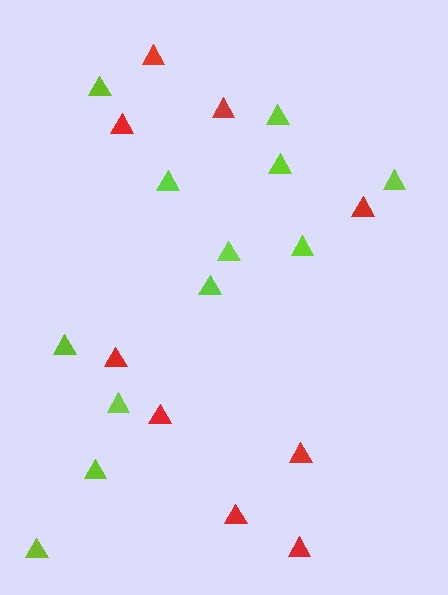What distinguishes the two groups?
There are 2 groups: one group of red triangles (9) and one group of lime triangles (12).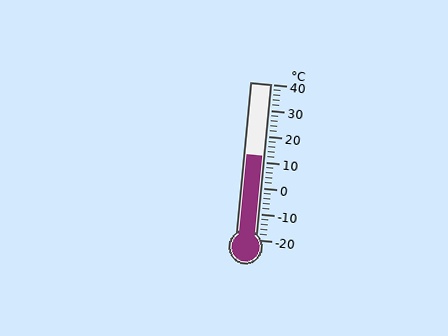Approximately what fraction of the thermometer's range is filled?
The thermometer is filled to approximately 55% of its range.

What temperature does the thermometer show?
The thermometer shows approximately 12°C.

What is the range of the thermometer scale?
The thermometer scale ranges from -20°C to 40°C.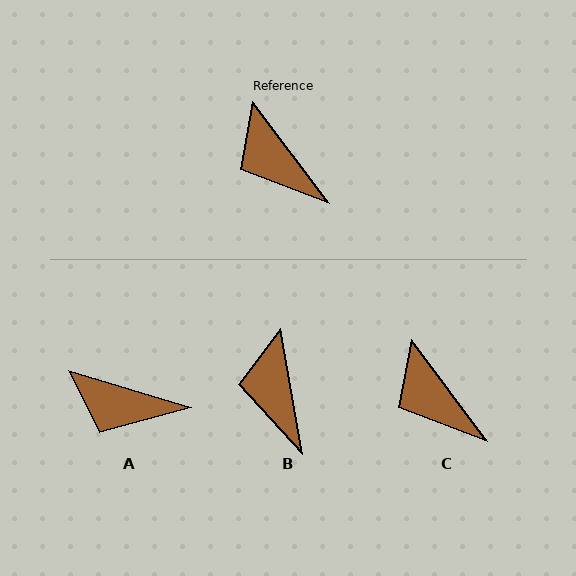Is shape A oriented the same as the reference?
No, it is off by about 36 degrees.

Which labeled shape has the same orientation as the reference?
C.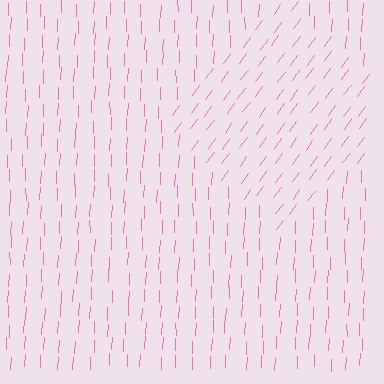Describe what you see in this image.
The image is filled with small pink line segments. A diamond region in the image has lines oriented differently from the surrounding lines, creating a visible texture boundary.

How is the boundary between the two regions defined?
The boundary is defined purely by a change in line orientation (approximately 34 degrees difference). All lines are the same color and thickness.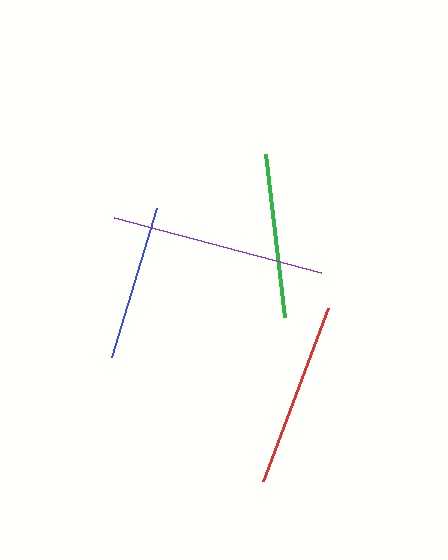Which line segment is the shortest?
The blue line is the shortest at approximately 156 pixels.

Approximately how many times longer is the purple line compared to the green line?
The purple line is approximately 1.3 times the length of the green line.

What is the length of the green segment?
The green segment is approximately 164 pixels long.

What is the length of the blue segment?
The blue segment is approximately 156 pixels long.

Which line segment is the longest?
The purple line is the longest at approximately 215 pixels.